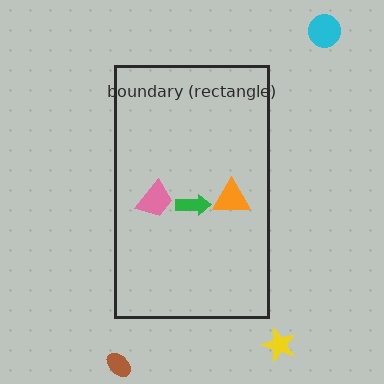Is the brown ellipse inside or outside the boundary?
Outside.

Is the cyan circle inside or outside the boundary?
Outside.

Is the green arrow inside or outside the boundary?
Inside.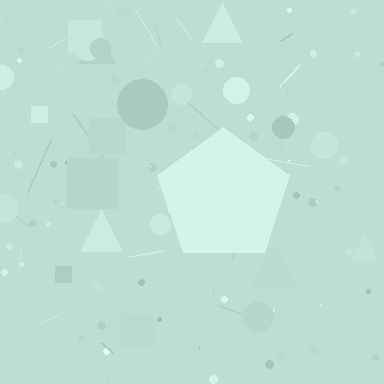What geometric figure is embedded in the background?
A pentagon is embedded in the background.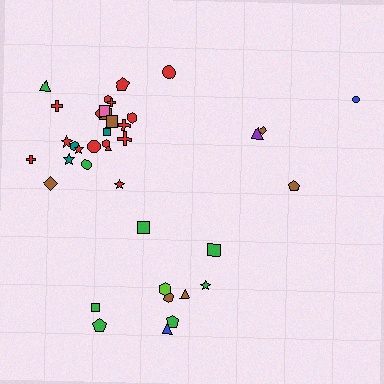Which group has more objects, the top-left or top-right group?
The top-left group.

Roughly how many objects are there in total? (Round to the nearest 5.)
Roughly 40 objects in total.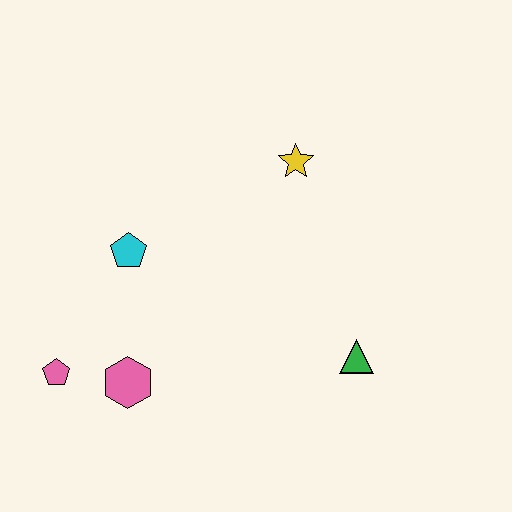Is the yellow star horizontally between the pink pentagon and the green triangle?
Yes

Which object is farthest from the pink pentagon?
The yellow star is farthest from the pink pentagon.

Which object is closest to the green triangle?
The yellow star is closest to the green triangle.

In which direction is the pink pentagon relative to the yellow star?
The pink pentagon is to the left of the yellow star.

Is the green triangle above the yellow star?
No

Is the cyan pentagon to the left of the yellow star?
Yes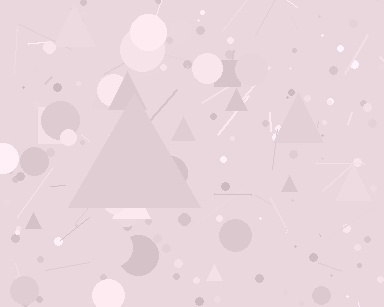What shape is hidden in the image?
A triangle is hidden in the image.